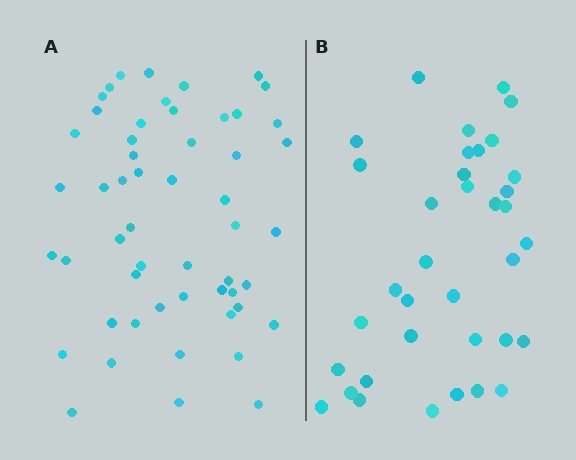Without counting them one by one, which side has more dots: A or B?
Region A (the left region) has more dots.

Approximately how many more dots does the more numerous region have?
Region A has approximately 15 more dots than region B.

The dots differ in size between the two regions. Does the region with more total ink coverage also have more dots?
No. Region B has more total ink coverage because its dots are larger, but region A actually contains more individual dots. Total area can be misleading — the number of items is what matters here.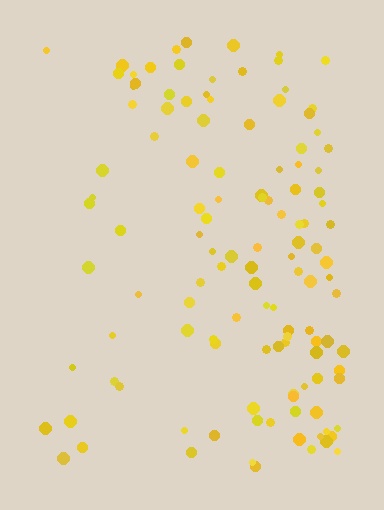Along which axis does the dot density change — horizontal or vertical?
Horizontal.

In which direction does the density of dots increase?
From left to right, with the right side densest.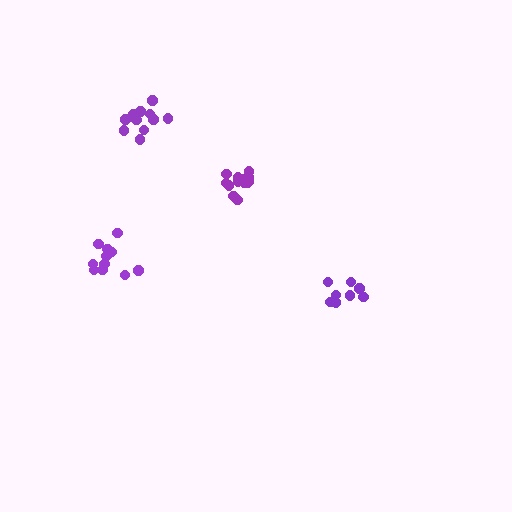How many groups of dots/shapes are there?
There are 4 groups.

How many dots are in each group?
Group 1: 13 dots, Group 2: 8 dots, Group 3: 11 dots, Group 4: 11 dots (43 total).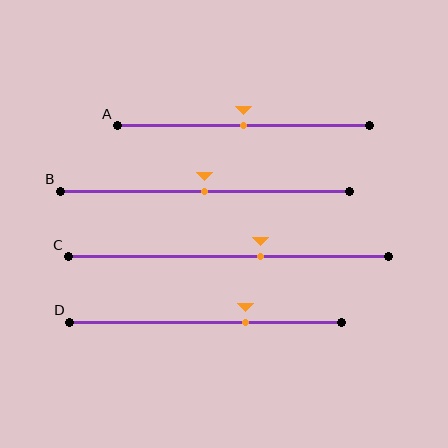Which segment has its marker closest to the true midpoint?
Segment A has its marker closest to the true midpoint.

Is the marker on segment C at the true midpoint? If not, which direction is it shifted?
No, the marker on segment C is shifted to the right by about 10% of the segment length.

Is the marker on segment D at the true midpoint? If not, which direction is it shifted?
No, the marker on segment D is shifted to the right by about 15% of the segment length.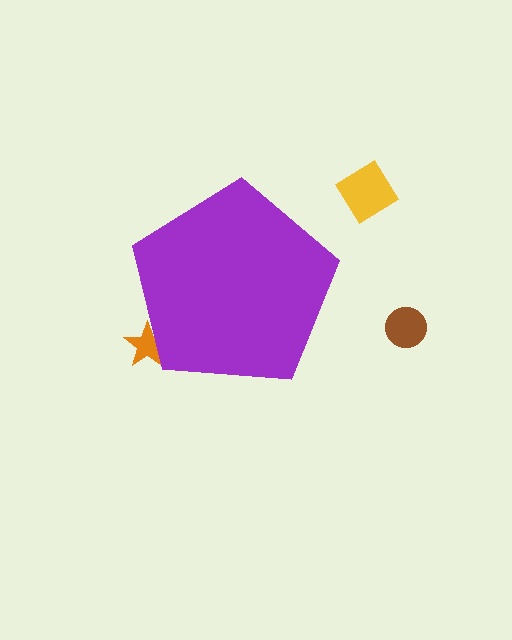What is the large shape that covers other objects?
A purple pentagon.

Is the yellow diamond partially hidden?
No, the yellow diamond is fully visible.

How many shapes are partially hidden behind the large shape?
1 shape is partially hidden.